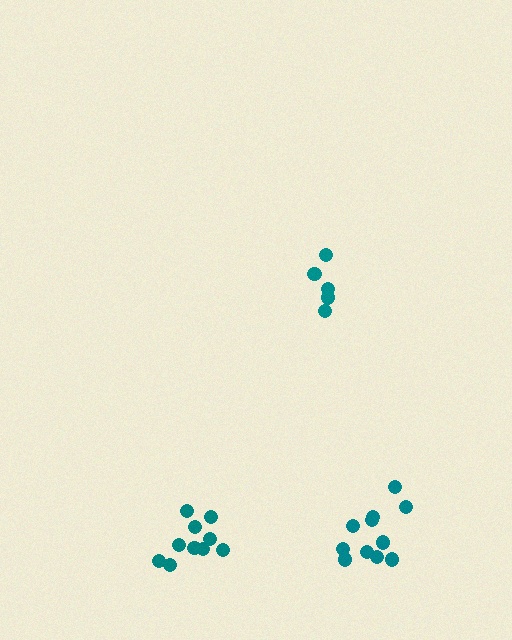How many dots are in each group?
Group 1: 10 dots, Group 2: 5 dots, Group 3: 11 dots (26 total).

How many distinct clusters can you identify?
There are 3 distinct clusters.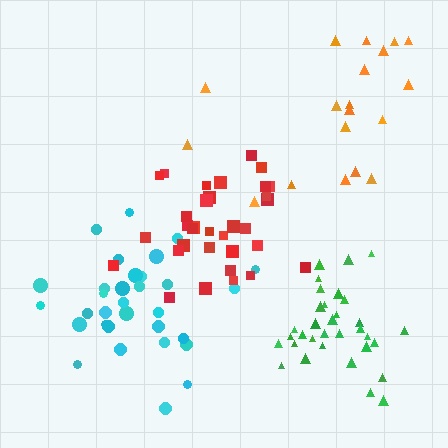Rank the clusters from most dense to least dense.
green, red, cyan, orange.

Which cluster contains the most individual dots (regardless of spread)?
Red (34).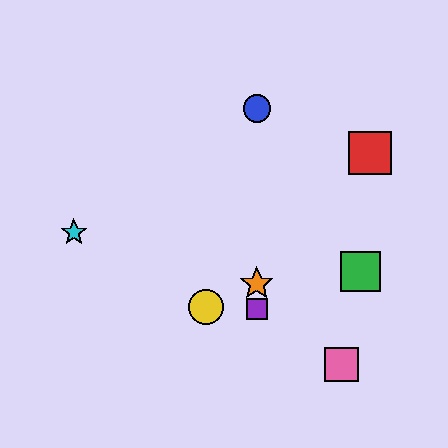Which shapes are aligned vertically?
The blue circle, the purple square, the orange star are aligned vertically.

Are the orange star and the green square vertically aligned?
No, the orange star is at x≈257 and the green square is at x≈360.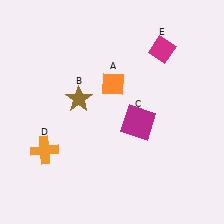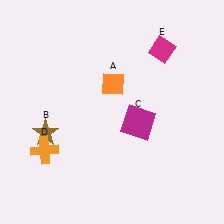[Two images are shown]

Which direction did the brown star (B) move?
The brown star (B) moved down.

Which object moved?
The brown star (B) moved down.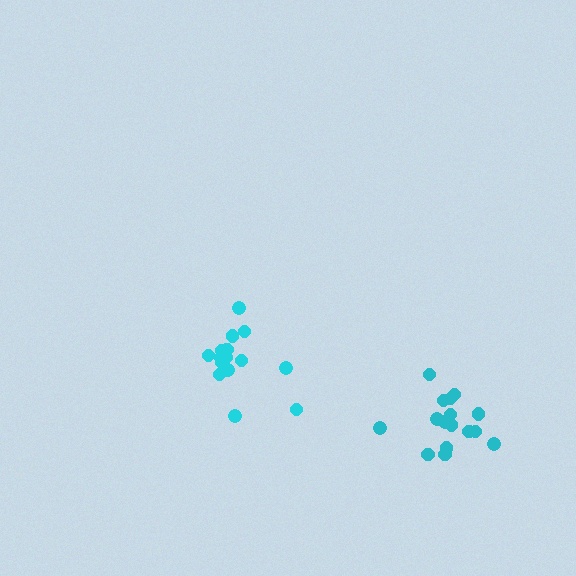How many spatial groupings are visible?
There are 2 spatial groupings.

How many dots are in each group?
Group 1: 16 dots, Group 2: 16 dots (32 total).